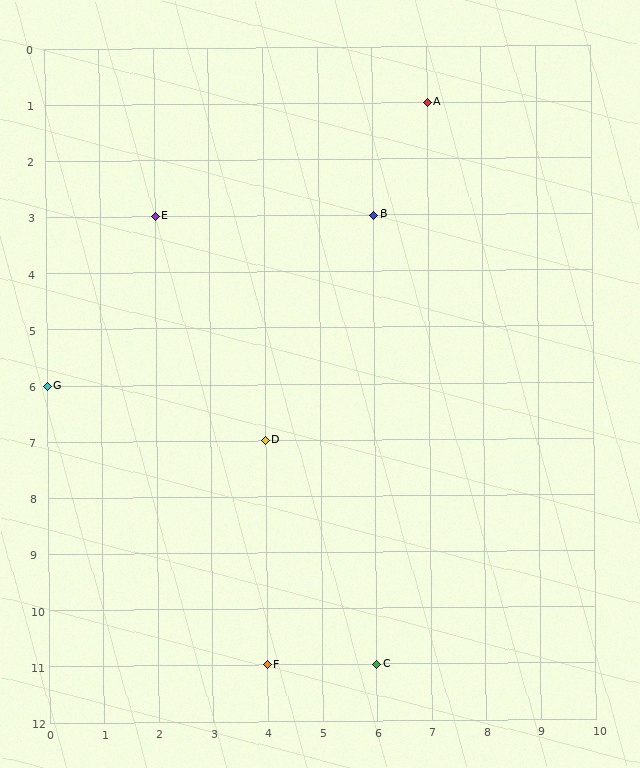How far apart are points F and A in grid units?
Points F and A are 3 columns and 10 rows apart (about 10.4 grid units diagonally).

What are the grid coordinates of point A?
Point A is at grid coordinates (7, 1).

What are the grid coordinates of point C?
Point C is at grid coordinates (6, 11).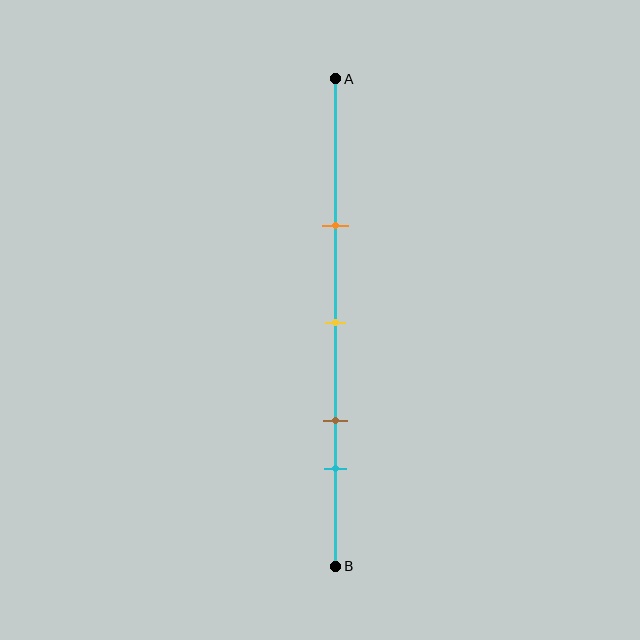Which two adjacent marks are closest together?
The brown and cyan marks are the closest adjacent pair.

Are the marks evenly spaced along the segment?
No, the marks are not evenly spaced.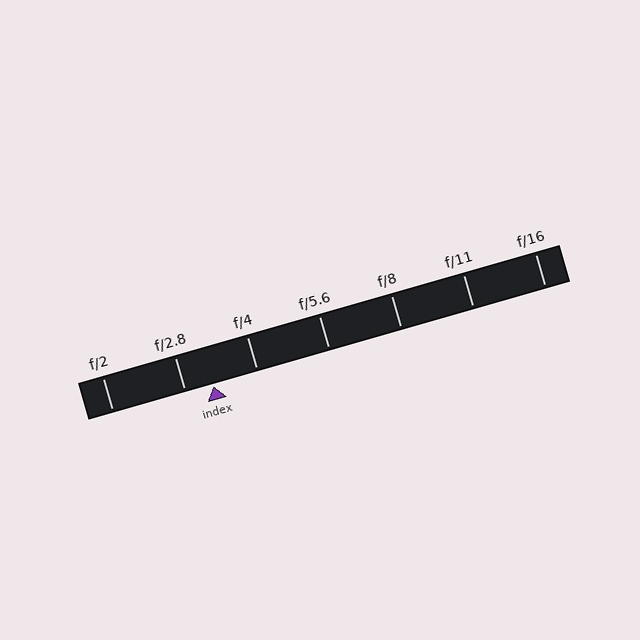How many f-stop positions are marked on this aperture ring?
There are 7 f-stop positions marked.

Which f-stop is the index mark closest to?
The index mark is closest to f/2.8.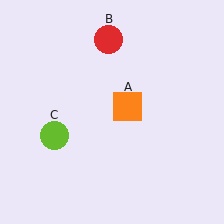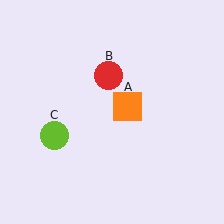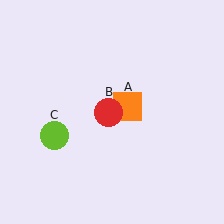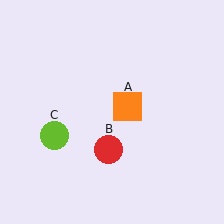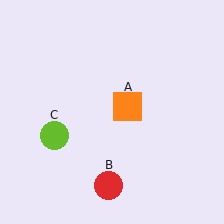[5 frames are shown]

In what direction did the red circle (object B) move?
The red circle (object B) moved down.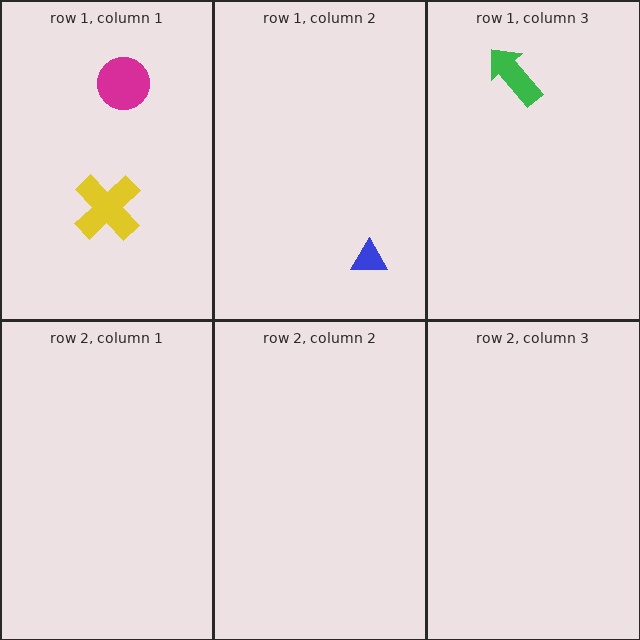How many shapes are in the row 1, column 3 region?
1.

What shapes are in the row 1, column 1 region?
The yellow cross, the magenta circle.